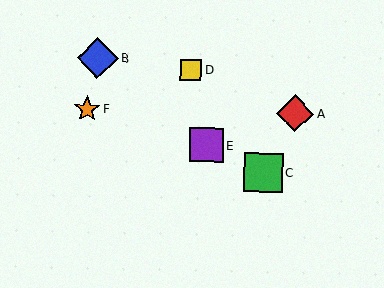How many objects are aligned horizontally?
2 objects (A, F) are aligned horizontally.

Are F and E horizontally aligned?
No, F is at y≈109 and E is at y≈145.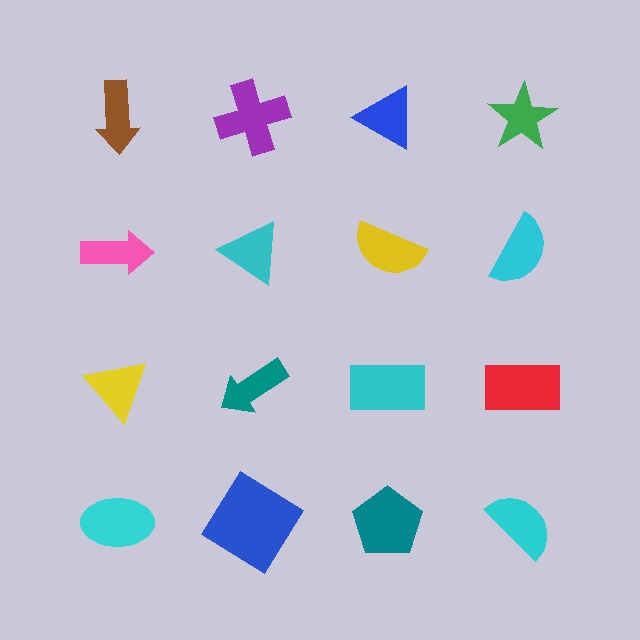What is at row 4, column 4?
A cyan semicircle.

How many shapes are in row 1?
4 shapes.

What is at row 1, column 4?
A green star.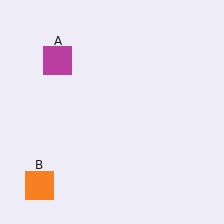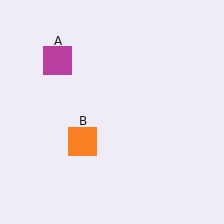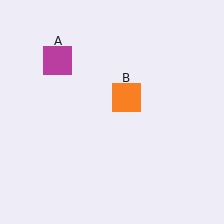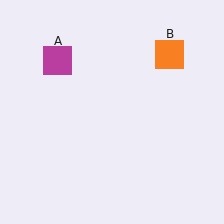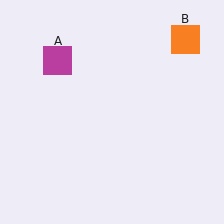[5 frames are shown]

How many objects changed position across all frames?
1 object changed position: orange square (object B).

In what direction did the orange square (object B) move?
The orange square (object B) moved up and to the right.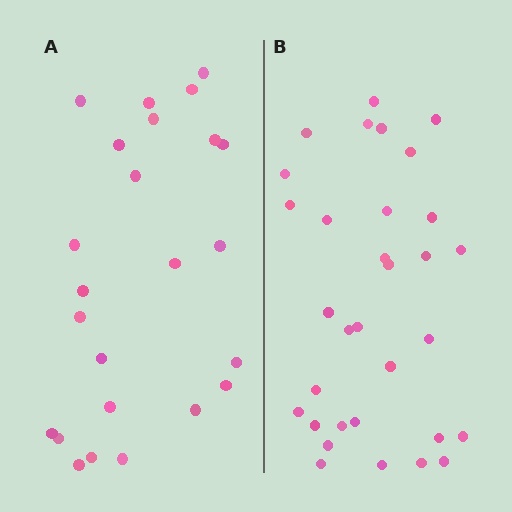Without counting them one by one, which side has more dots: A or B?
Region B (the right region) has more dots.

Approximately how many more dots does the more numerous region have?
Region B has roughly 8 or so more dots than region A.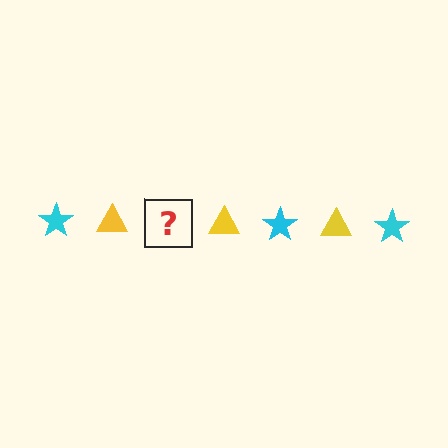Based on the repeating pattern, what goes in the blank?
The blank should be a cyan star.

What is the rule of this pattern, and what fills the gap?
The rule is that the pattern alternates between cyan star and yellow triangle. The gap should be filled with a cyan star.